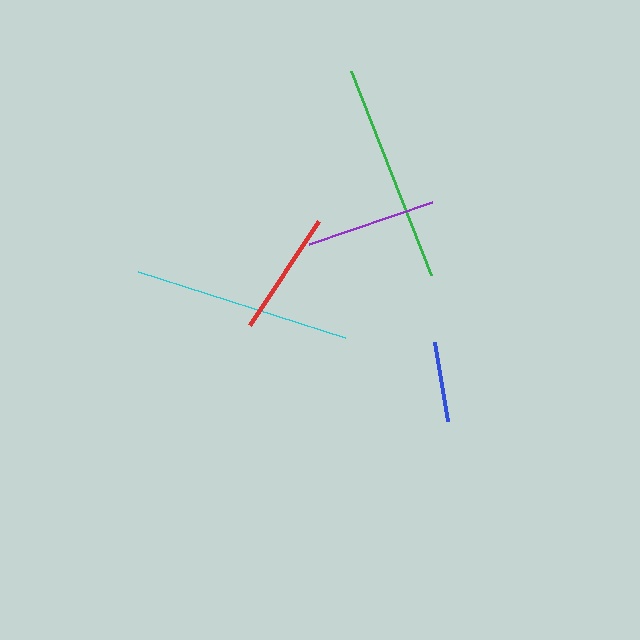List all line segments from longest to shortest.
From longest to shortest: green, cyan, purple, red, blue.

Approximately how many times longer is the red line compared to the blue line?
The red line is approximately 1.6 times the length of the blue line.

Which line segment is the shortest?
The blue line is the shortest at approximately 80 pixels.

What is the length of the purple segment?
The purple segment is approximately 130 pixels long.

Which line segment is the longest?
The green line is the longest at approximately 219 pixels.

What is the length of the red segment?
The red segment is approximately 125 pixels long.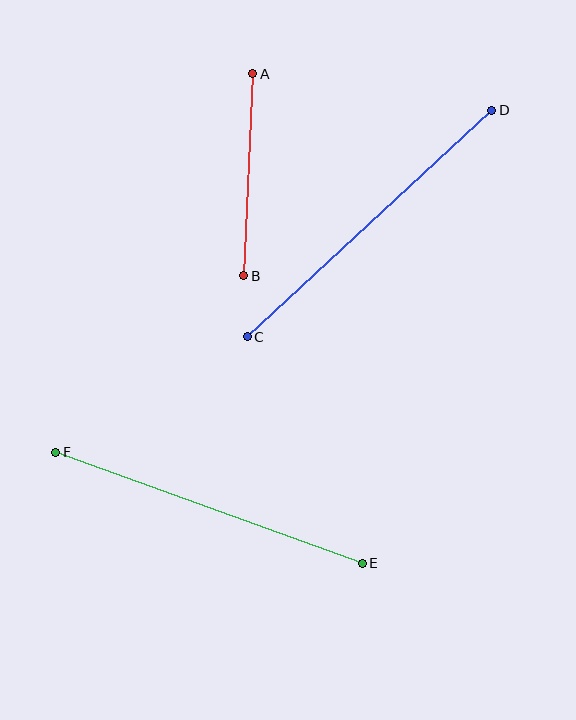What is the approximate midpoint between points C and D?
The midpoint is at approximately (369, 224) pixels.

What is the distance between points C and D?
The distance is approximately 333 pixels.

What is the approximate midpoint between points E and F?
The midpoint is at approximately (209, 508) pixels.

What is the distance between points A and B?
The distance is approximately 202 pixels.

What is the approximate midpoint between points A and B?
The midpoint is at approximately (248, 175) pixels.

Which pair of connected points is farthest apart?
Points C and D are farthest apart.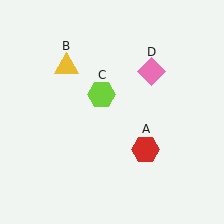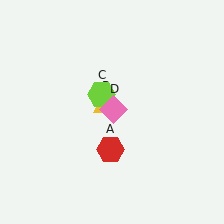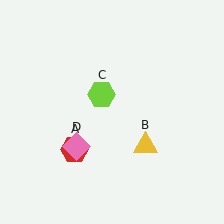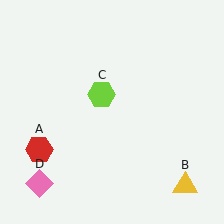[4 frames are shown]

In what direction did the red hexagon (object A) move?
The red hexagon (object A) moved left.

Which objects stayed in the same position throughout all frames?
Lime hexagon (object C) remained stationary.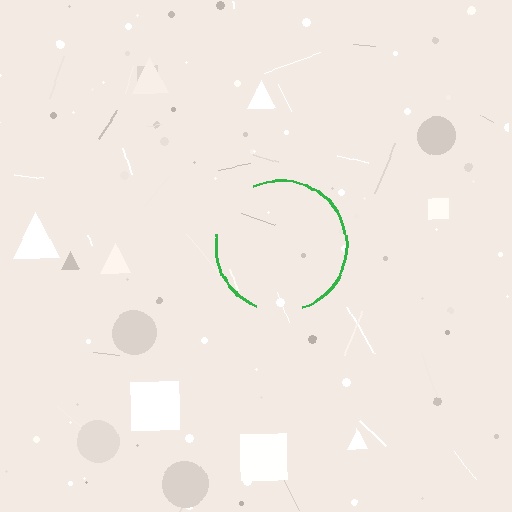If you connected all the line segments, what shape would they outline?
They would outline a circle.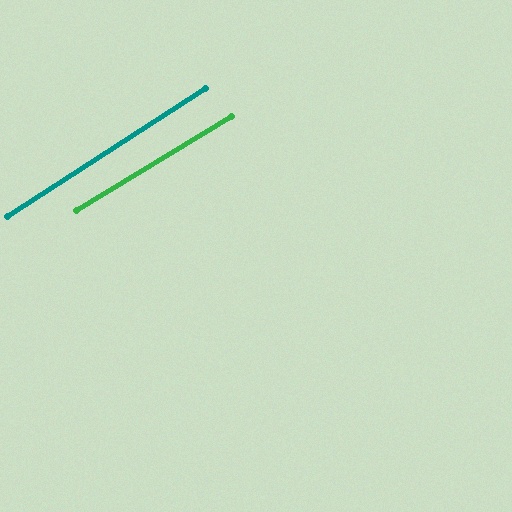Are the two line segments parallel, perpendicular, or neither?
Parallel — their directions differ by only 1.6°.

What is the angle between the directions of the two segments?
Approximately 2 degrees.